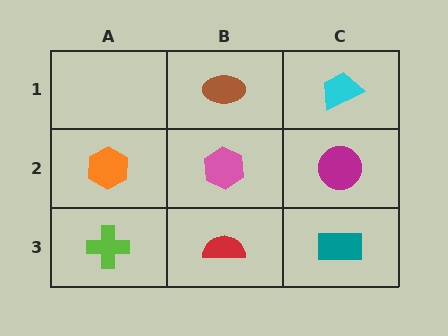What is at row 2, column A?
An orange hexagon.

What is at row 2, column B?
A pink hexagon.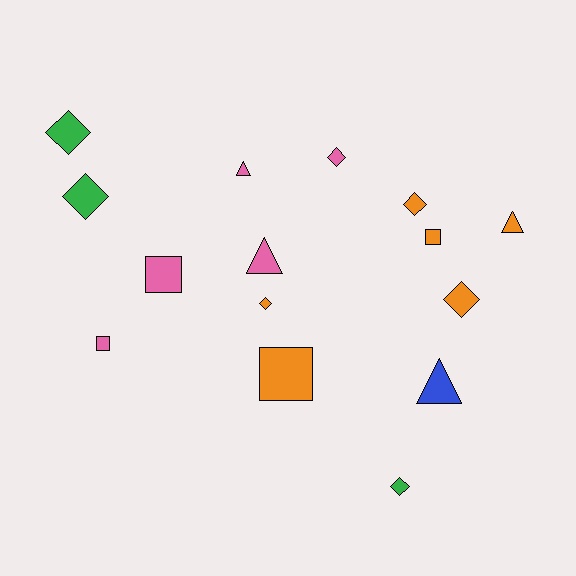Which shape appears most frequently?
Diamond, with 7 objects.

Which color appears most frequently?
Orange, with 6 objects.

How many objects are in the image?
There are 15 objects.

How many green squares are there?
There are no green squares.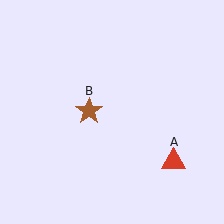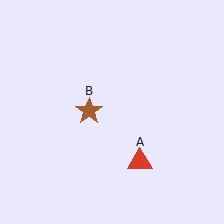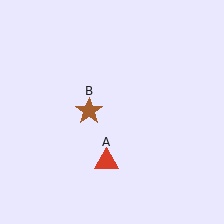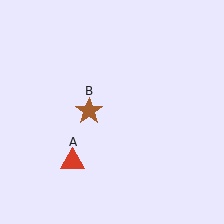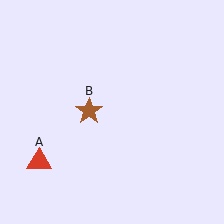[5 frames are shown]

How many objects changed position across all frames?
1 object changed position: red triangle (object A).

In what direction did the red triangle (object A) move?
The red triangle (object A) moved left.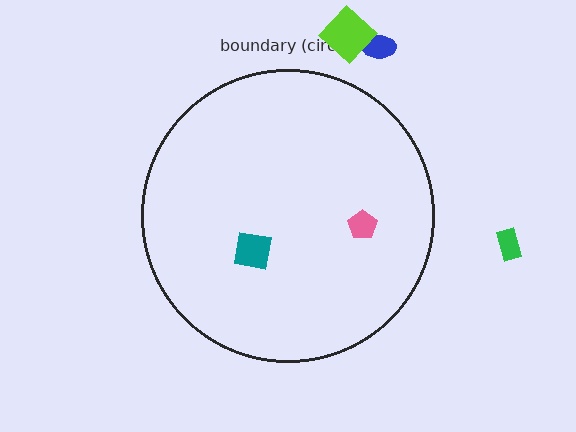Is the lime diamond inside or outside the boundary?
Outside.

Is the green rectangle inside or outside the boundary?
Outside.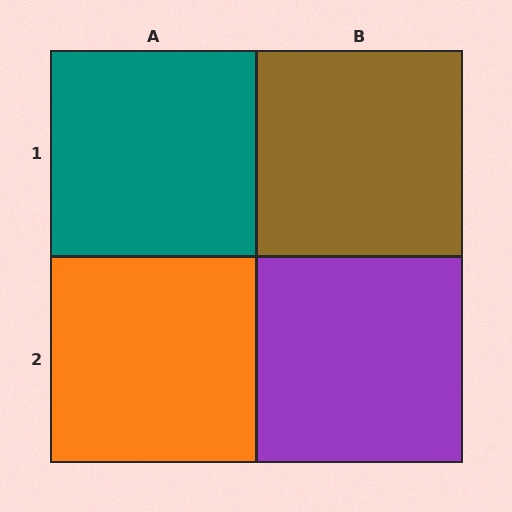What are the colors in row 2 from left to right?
Orange, purple.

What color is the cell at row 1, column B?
Brown.